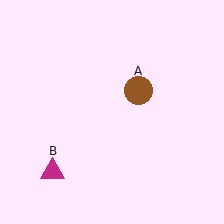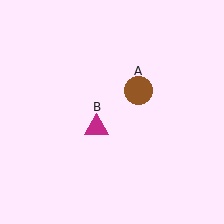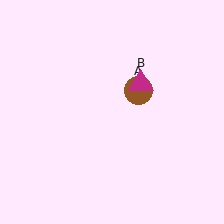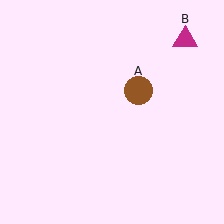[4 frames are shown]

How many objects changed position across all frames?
1 object changed position: magenta triangle (object B).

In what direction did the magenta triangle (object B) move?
The magenta triangle (object B) moved up and to the right.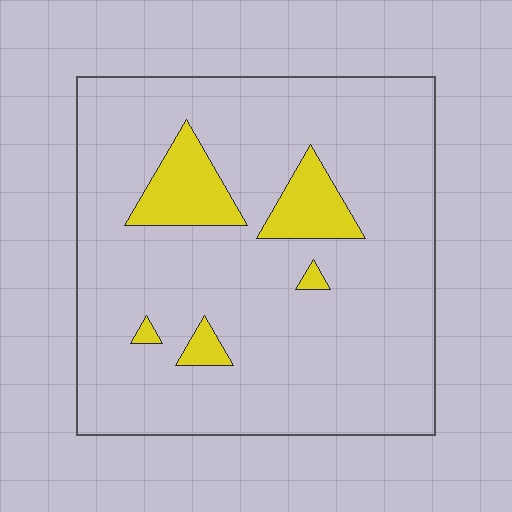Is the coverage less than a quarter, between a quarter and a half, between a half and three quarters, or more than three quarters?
Less than a quarter.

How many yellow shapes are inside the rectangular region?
5.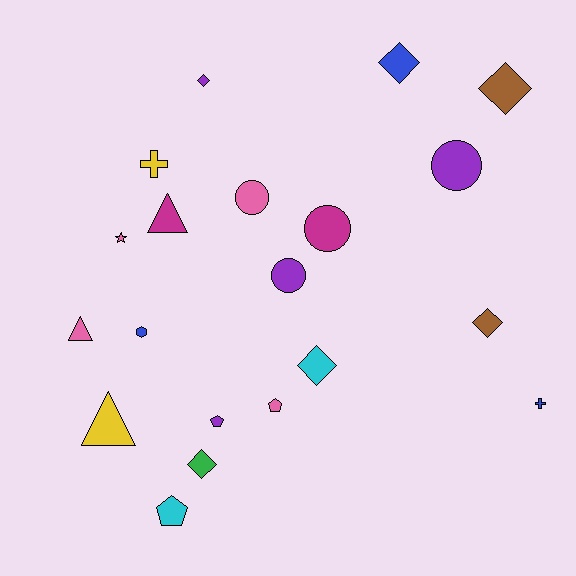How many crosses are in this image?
There are 2 crosses.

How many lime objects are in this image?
There are no lime objects.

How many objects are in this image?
There are 20 objects.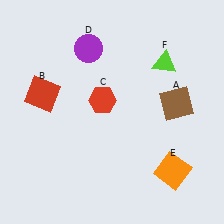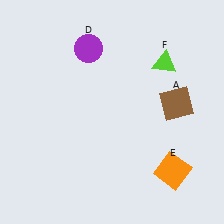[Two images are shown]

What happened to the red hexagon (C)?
The red hexagon (C) was removed in Image 2. It was in the top-left area of Image 1.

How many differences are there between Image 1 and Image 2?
There are 2 differences between the two images.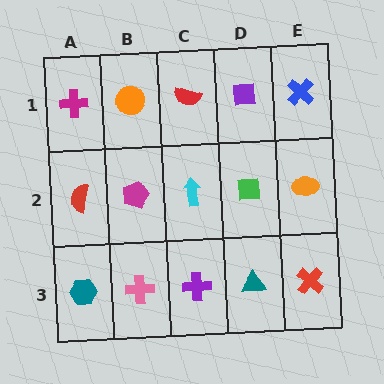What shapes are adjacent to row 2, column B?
An orange circle (row 1, column B), a pink cross (row 3, column B), a red semicircle (row 2, column A), a cyan arrow (row 2, column C).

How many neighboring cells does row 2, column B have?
4.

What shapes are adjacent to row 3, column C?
A cyan arrow (row 2, column C), a pink cross (row 3, column B), a teal triangle (row 3, column D).